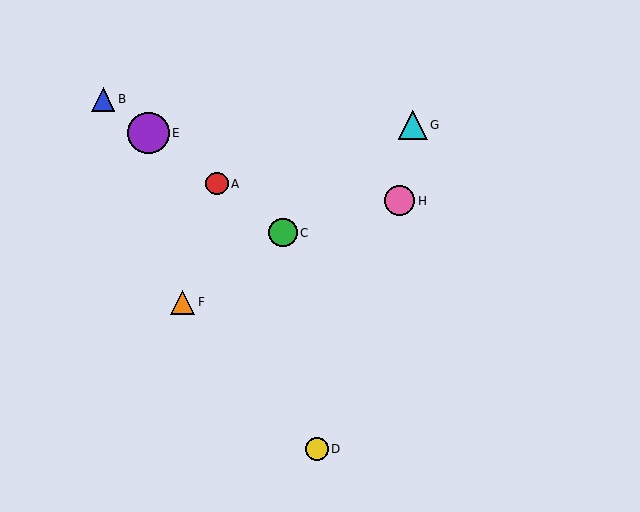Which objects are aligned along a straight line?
Objects A, B, C, E are aligned along a straight line.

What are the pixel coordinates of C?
Object C is at (283, 233).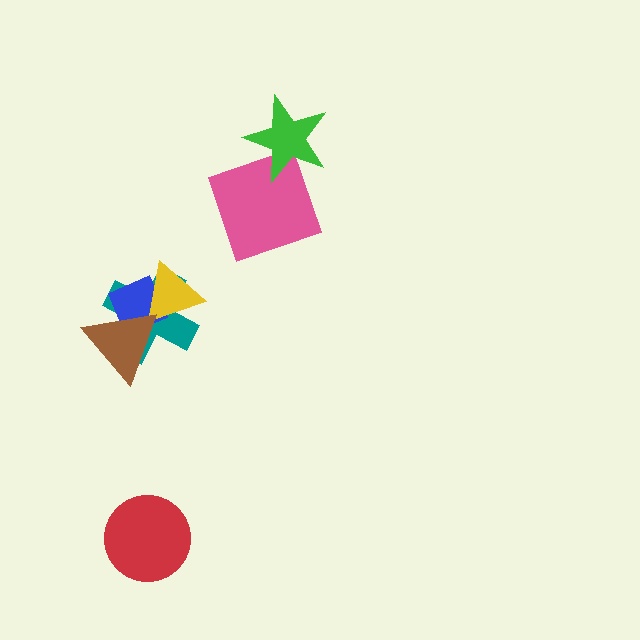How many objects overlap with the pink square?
1 object overlaps with the pink square.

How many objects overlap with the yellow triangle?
3 objects overlap with the yellow triangle.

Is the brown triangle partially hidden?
No, no other shape covers it.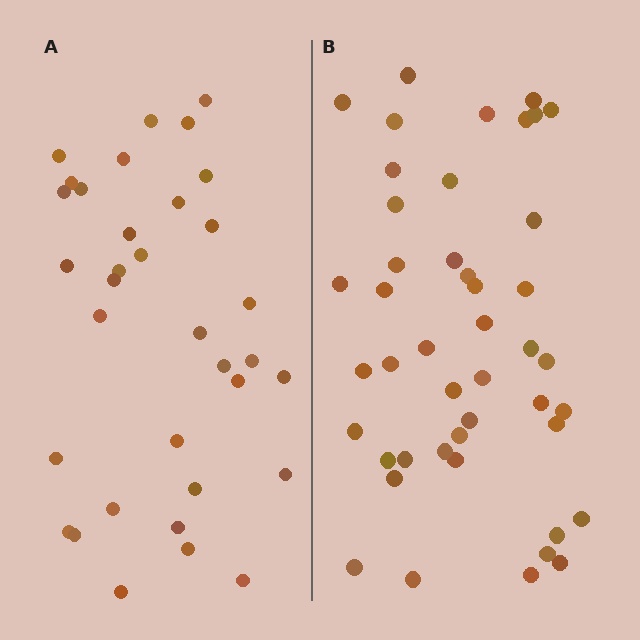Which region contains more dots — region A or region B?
Region B (the right region) has more dots.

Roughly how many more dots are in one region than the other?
Region B has roughly 12 or so more dots than region A.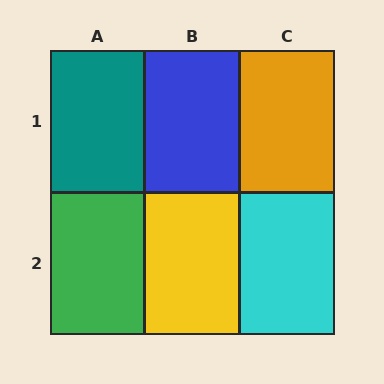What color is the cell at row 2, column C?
Cyan.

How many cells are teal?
1 cell is teal.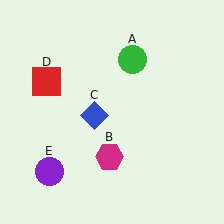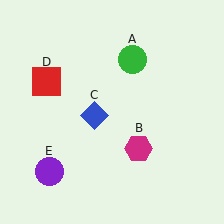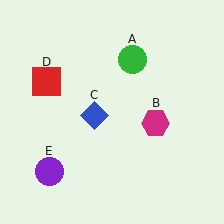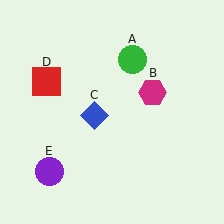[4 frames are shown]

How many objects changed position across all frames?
1 object changed position: magenta hexagon (object B).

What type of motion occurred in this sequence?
The magenta hexagon (object B) rotated counterclockwise around the center of the scene.